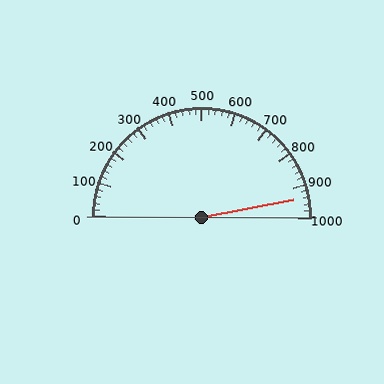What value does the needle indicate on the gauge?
The needle indicates approximately 940.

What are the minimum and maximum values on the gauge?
The gauge ranges from 0 to 1000.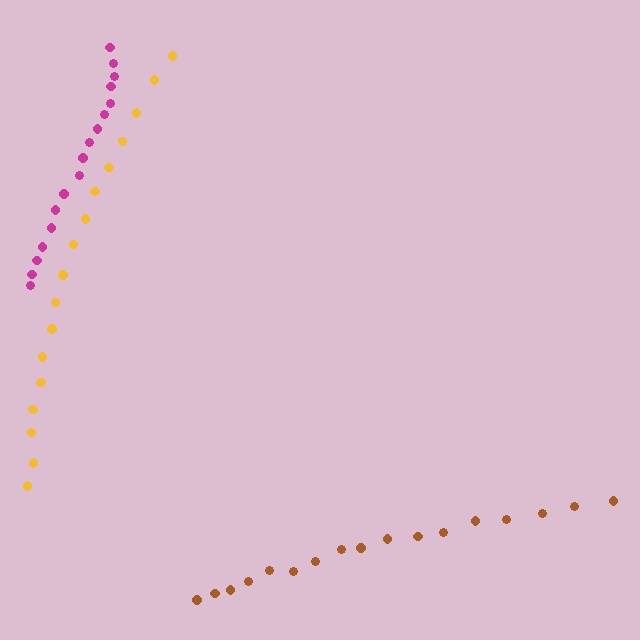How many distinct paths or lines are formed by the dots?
There are 3 distinct paths.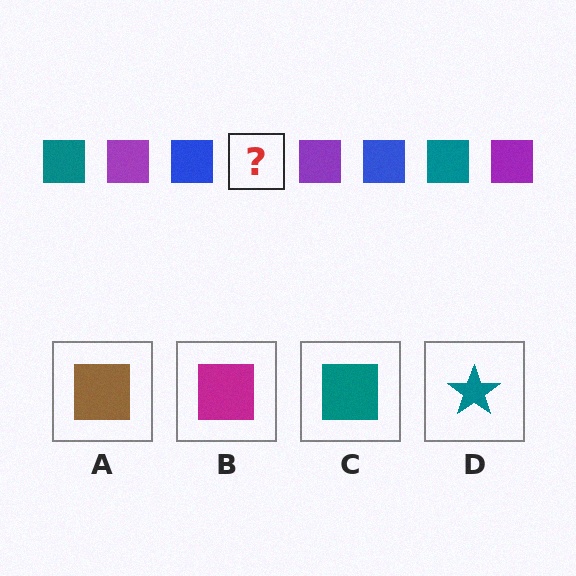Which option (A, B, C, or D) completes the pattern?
C.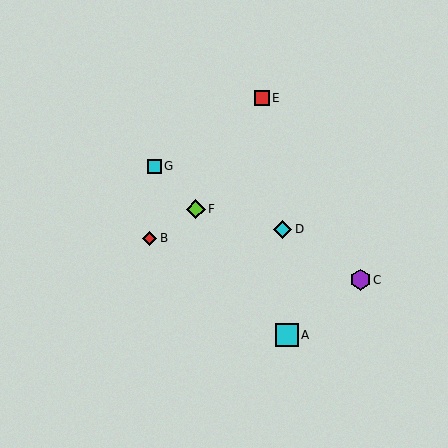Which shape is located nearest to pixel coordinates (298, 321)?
The cyan square (labeled A) at (287, 335) is nearest to that location.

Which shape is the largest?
The cyan square (labeled A) is the largest.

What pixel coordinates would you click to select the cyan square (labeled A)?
Click at (287, 335) to select the cyan square A.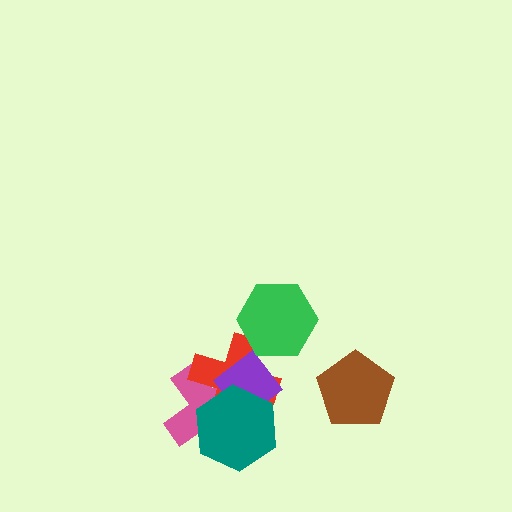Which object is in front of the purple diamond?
The teal hexagon is in front of the purple diamond.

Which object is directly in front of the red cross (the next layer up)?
The purple diamond is directly in front of the red cross.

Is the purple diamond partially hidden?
Yes, it is partially covered by another shape.